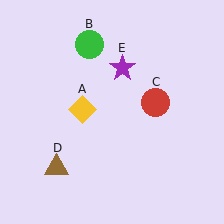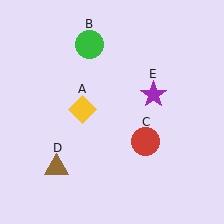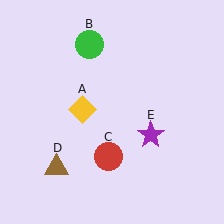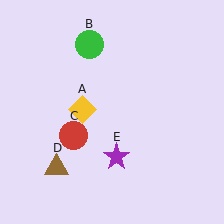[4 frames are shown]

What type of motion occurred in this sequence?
The red circle (object C), purple star (object E) rotated clockwise around the center of the scene.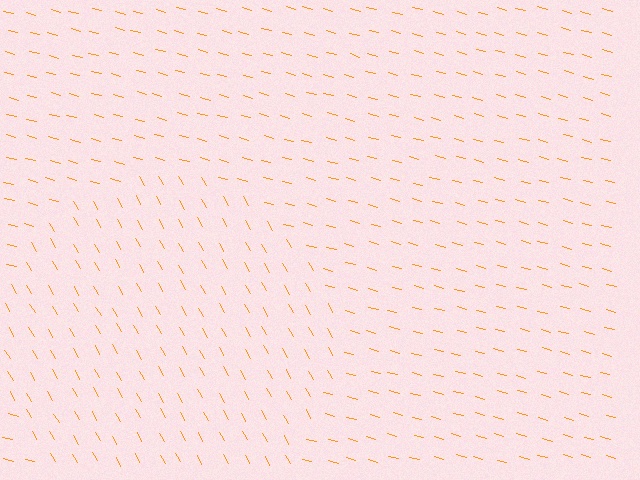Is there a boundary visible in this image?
Yes, there is a texture boundary formed by a change in line orientation.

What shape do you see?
I see a circle.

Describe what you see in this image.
The image is filled with small orange line segments. A circle region in the image has lines oriented differently from the surrounding lines, creating a visible texture boundary.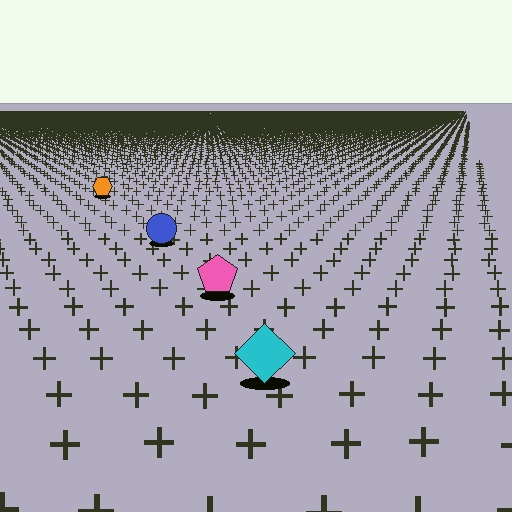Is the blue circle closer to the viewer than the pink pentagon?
No. The pink pentagon is closer — you can tell from the texture gradient: the ground texture is coarser near it.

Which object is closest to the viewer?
The cyan diamond is closest. The texture marks near it are larger and more spread out.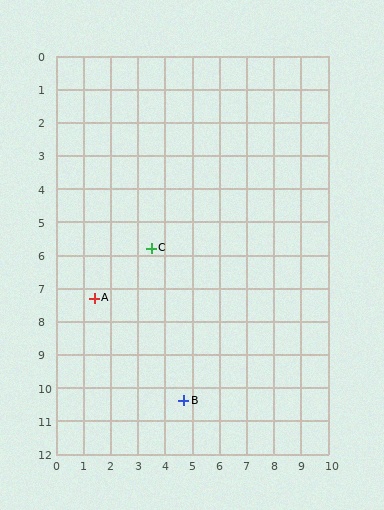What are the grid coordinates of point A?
Point A is at approximately (1.4, 7.3).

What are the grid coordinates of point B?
Point B is at approximately (4.7, 10.4).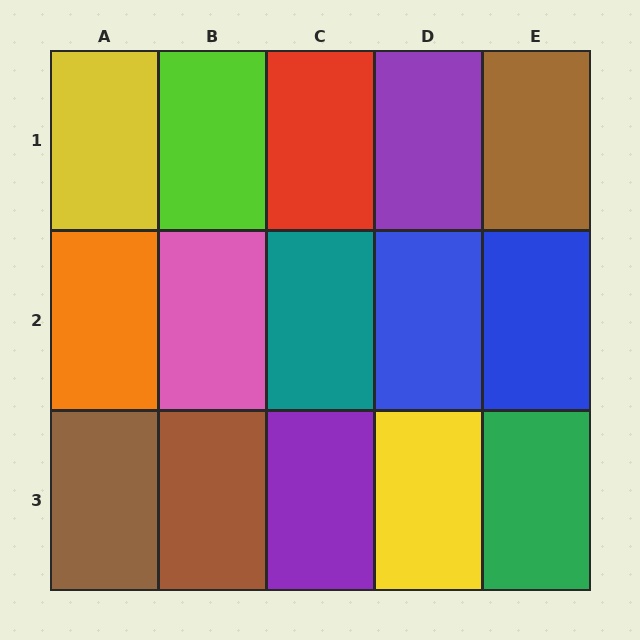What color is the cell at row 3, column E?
Green.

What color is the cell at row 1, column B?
Lime.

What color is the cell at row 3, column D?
Yellow.